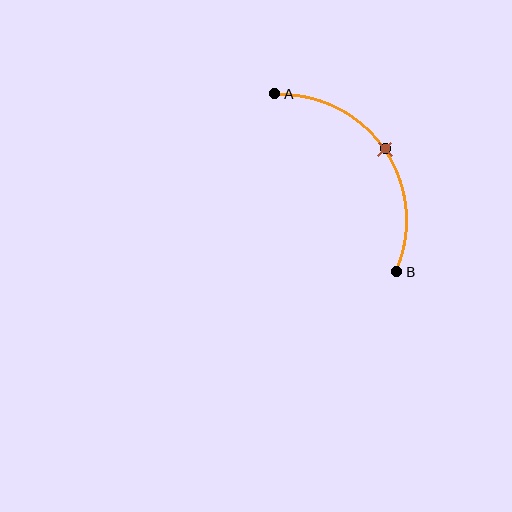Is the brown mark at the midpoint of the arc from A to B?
Yes. The brown mark lies on the arc at equal arc-length from both A and B — it is the arc midpoint.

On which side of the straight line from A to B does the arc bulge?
The arc bulges above and to the right of the straight line connecting A and B.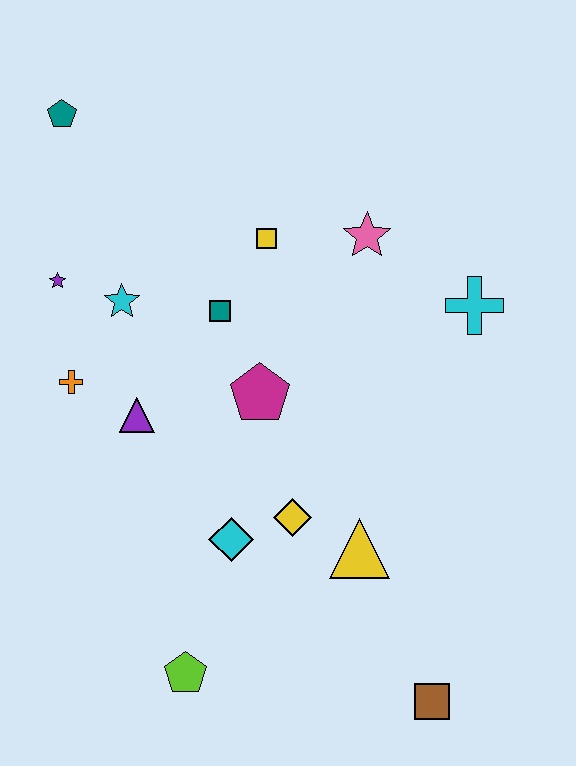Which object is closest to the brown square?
The yellow triangle is closest to the brown square.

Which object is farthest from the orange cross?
The brown square is farthest from the orange cross.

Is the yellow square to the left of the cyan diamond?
No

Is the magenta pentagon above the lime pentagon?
Yes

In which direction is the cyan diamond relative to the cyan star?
The cyan diamond is below the cyan star.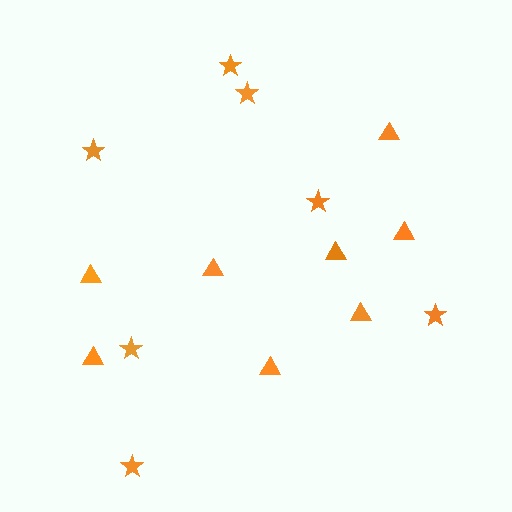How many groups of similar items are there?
There are 2 groups: one group of triangles (8) and one group of stars (7).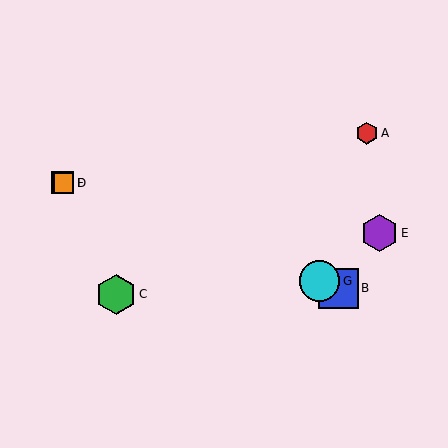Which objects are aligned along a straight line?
Objects B, D, F, G are aligned along a straight line.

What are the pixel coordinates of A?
Object A is at (367, 133).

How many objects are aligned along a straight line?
4 objects (B, D, F, G) are aligned along a straight line.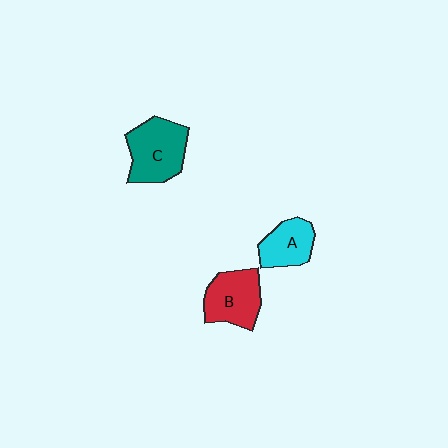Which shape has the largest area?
Shape C (teal).